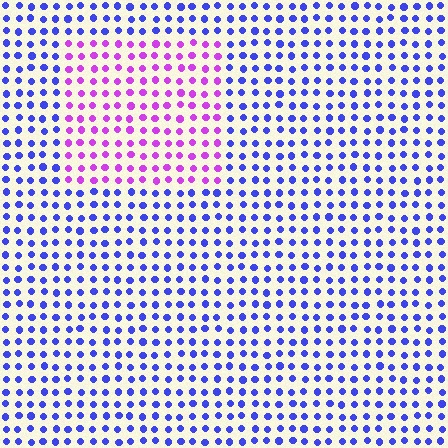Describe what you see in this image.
The image is filled with small blue elements in a uniform arrangement. A rectangle-shaped region is visible where the elements are tinted to a slightly different hue, forming a subtle color boundary.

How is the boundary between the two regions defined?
The boundary is defined purely by a slight shift in hue (about 54 degrees). Spacing, size, and orientation are identical on both sides.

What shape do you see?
I see a rectangle.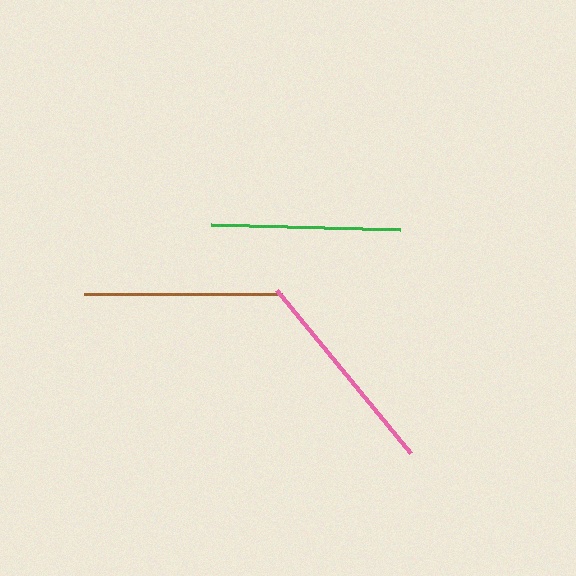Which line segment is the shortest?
The green line is the shortest at approximately 189 pixels.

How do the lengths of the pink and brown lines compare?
The pink and brown lines are approximately the same length.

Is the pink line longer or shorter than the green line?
The pink line is longer than the green line.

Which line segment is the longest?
The pink line is the longest at approximately 211 pixels.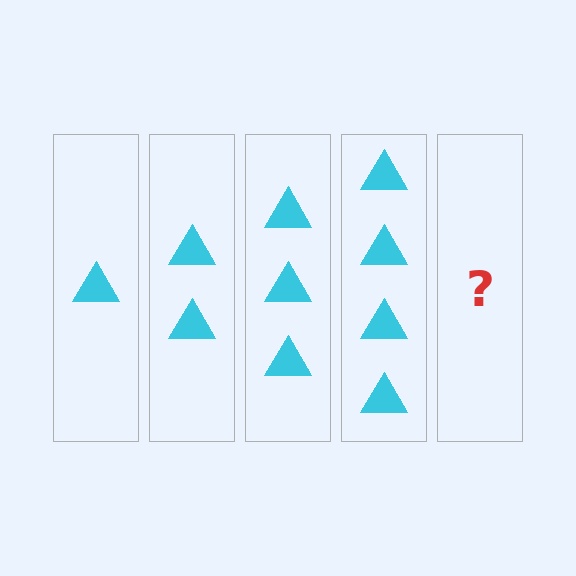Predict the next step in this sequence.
The next step is 5 triangles.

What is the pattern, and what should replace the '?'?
The pattern is that each step adds one more triangle. The '?' should be 5 triangles.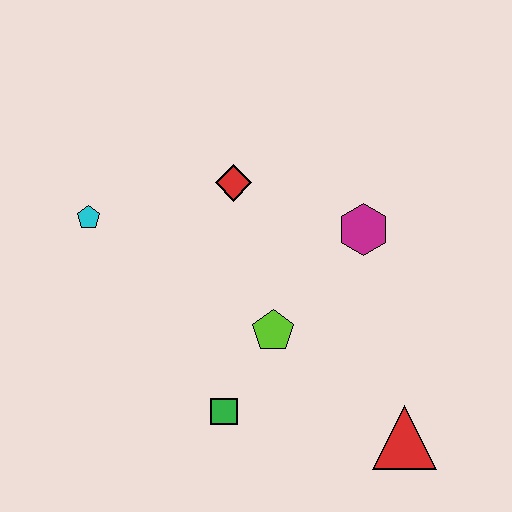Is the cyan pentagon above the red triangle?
Yes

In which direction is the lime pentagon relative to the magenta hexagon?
The lime pentagon is below the magenta hexagon.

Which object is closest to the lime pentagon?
The green square is closest to the lime pentagon.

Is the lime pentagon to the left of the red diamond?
No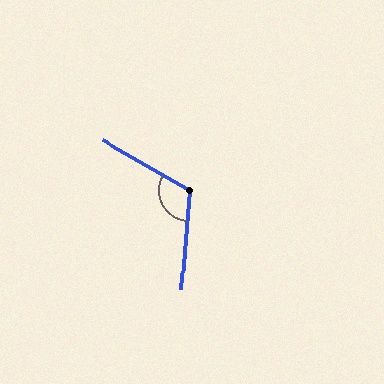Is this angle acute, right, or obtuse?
It is obtuse.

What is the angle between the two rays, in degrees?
Approximately 115 degrees.